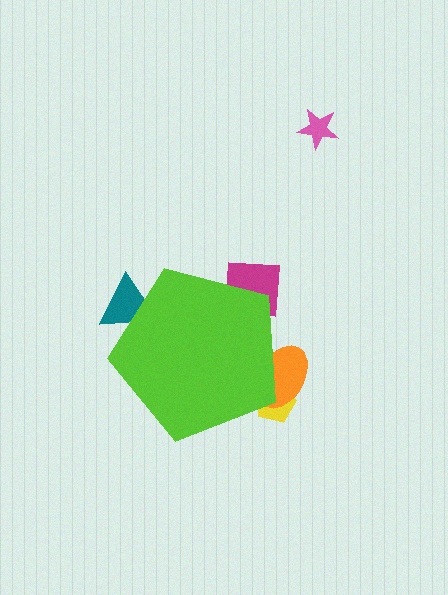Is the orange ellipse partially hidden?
Yes, the orange ellipse is partially hidden behind the lime pentagon.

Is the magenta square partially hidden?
Yes, the magenta square is partially hidden behind the lime pentagon.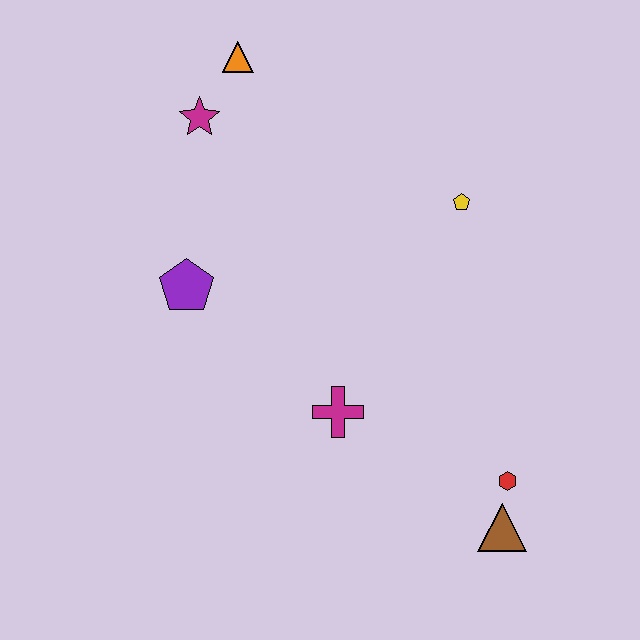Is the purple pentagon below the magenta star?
Yes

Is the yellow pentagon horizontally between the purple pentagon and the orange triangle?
No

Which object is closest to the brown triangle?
The red hexagon is closest to the brown triangle.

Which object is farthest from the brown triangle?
The orange triangle is farthest from the brown triangle.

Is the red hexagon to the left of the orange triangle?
No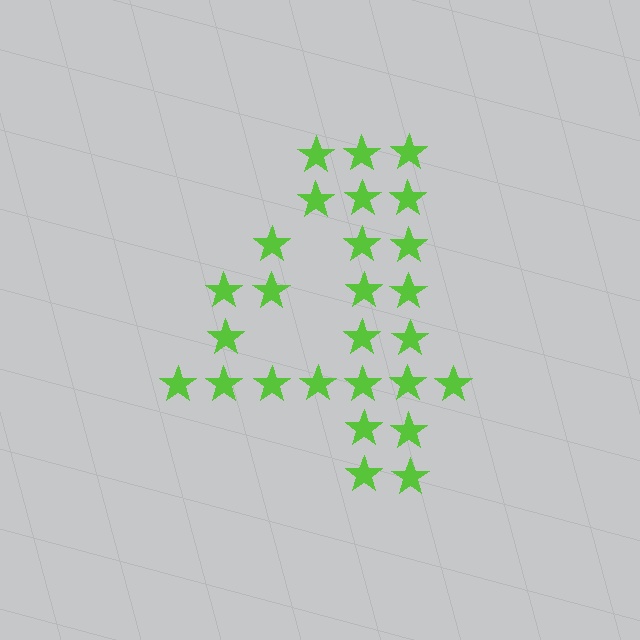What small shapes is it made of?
It is made of small stars.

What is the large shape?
The large shape is the digit 4.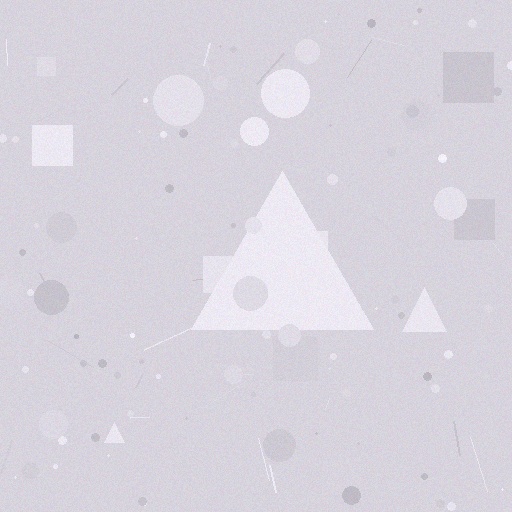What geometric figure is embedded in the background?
A triangle is embedded in the background.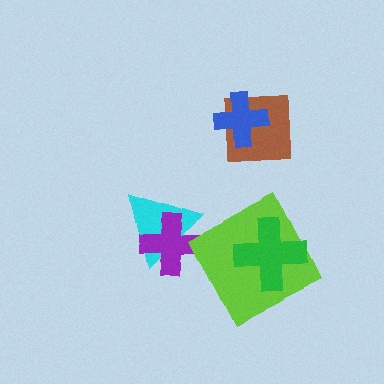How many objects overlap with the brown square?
1 object overlaps with the brown square.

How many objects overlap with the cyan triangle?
1 object overlaps with the cyan triangle.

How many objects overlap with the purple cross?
1 object overlaps with the purple cross.